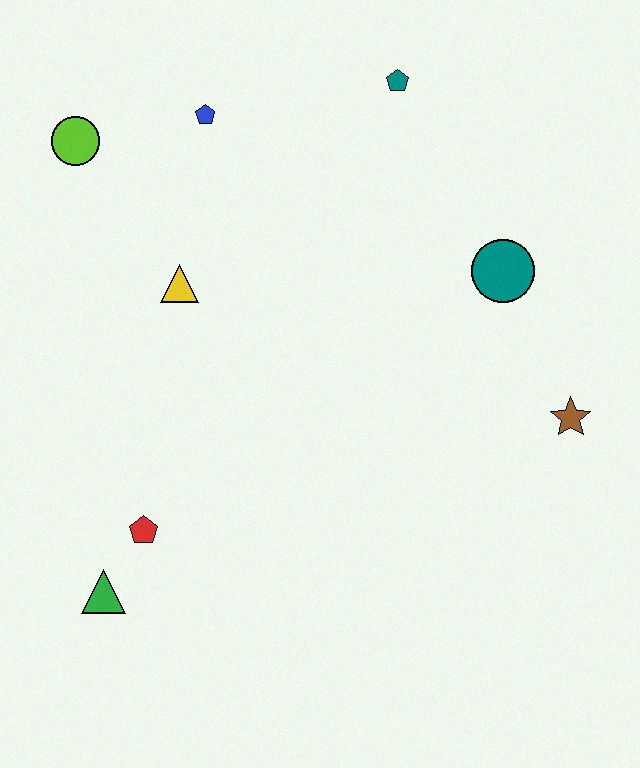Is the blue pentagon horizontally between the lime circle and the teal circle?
Yes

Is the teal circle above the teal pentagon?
No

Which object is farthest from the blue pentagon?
The green triangle is farthest from the blue pentagon.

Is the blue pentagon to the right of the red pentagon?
Yes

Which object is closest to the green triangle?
The red pentagon is closest to the green triangle.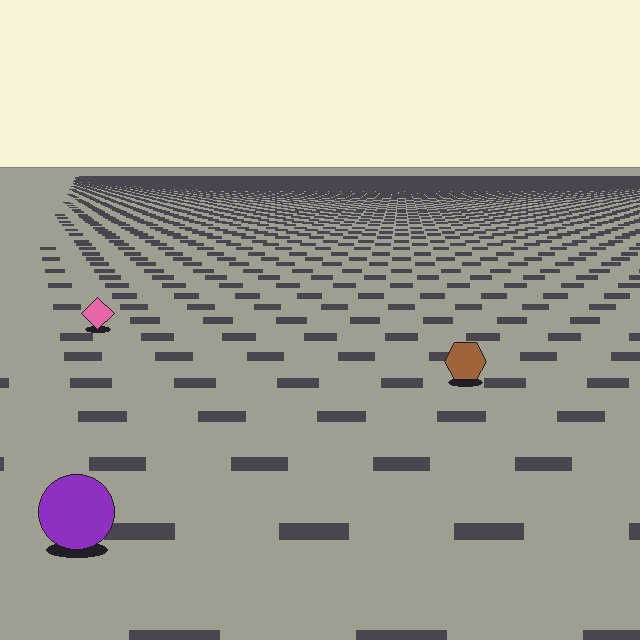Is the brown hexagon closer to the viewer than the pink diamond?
Yes. The brown hexagon is closer — you can tell from the texture gradient: the ground texture is coarser near it.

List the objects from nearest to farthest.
From nearest to farthest: the purple circle, the brown hexagon, the pink diamond.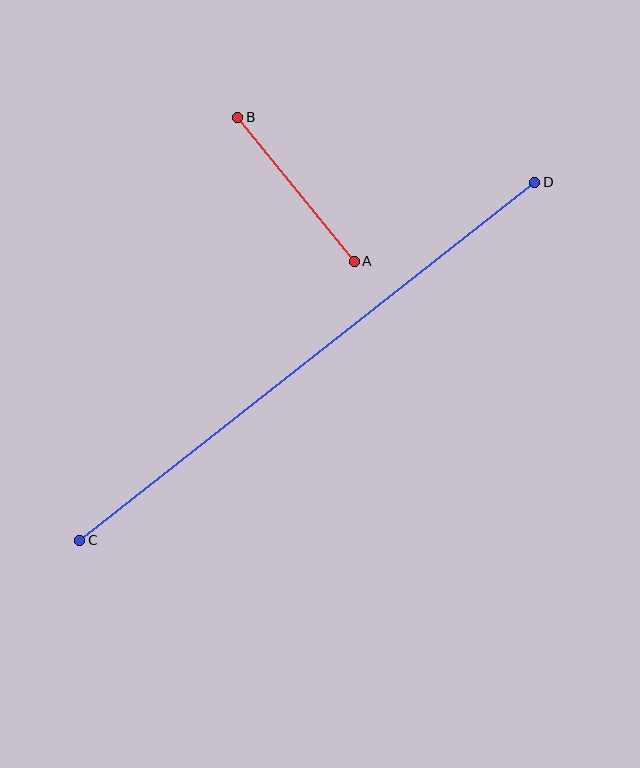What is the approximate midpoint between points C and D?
The midpoint is at approximately (307, 361) pixels.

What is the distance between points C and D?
The distance is approximately 579 pixels.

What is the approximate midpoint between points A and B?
The midpoint is at approximately (296, 189) pixels.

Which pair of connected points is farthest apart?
Points C and D are farthest apart.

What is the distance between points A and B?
The distance is approximately 185 pixels.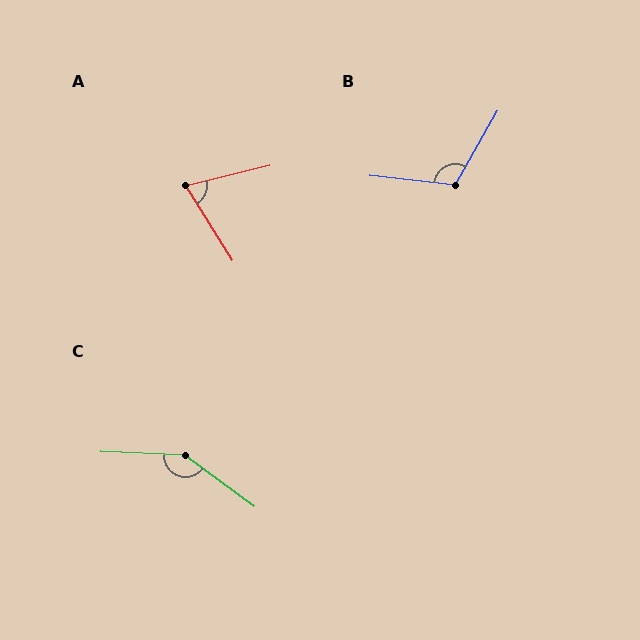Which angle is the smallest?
A, at approximately 72 degrees.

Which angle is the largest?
C, at approximately 146 degrees.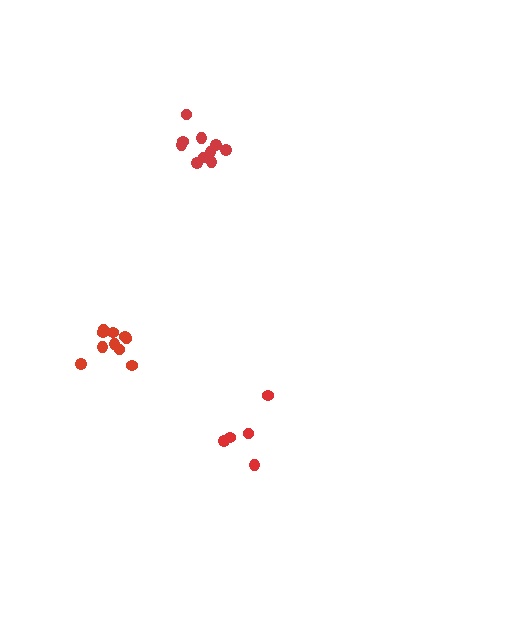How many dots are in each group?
Group 1: 5 dots, Group 2: 10 dots, Group 3: 10 dots (25 total).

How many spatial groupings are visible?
There are 3 spatial groupings.